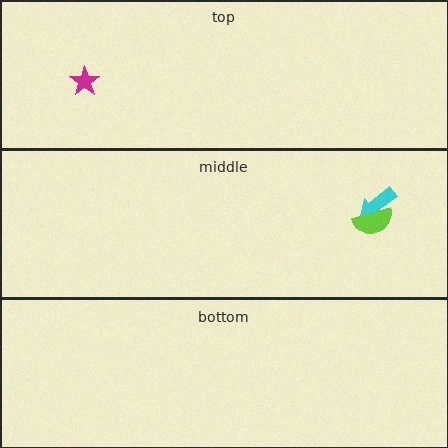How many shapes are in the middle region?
2.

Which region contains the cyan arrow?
The middle region.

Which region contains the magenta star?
The top region.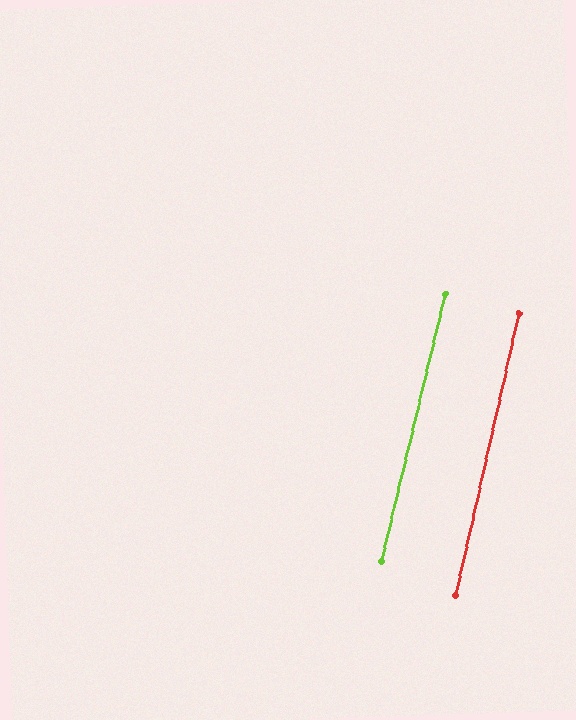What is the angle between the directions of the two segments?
Approximately 1 degree.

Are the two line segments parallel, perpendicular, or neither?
Parallel — their directions differ by only 0.8°.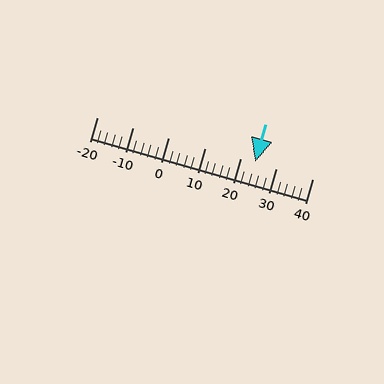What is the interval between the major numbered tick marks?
The major tick marks are spaced 10 units apart.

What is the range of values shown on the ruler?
The ruler shows values from -20 to 40.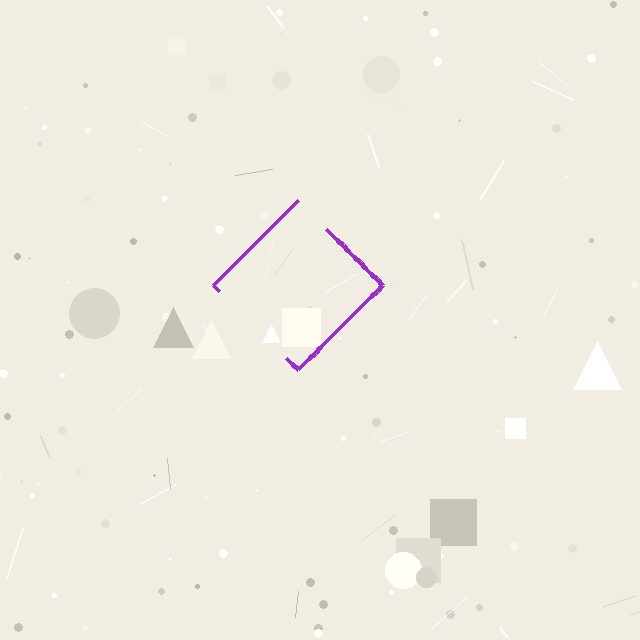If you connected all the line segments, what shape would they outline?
They would outline a diamond.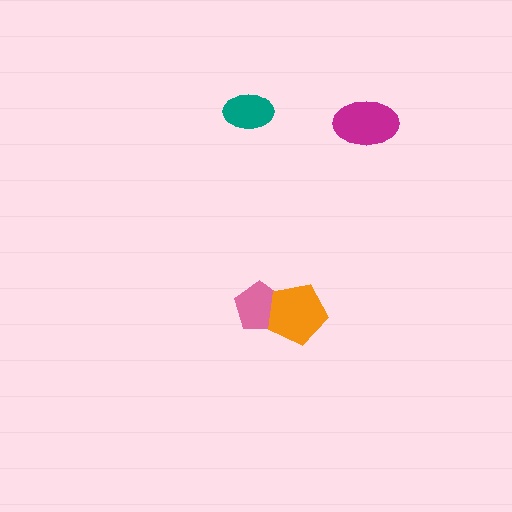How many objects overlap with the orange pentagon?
1 object overlaps with the orange pentagon.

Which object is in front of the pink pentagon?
The orange pentagon is in front of the pink pentagon.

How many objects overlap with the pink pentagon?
1 object overlaps with the pink pentagon.